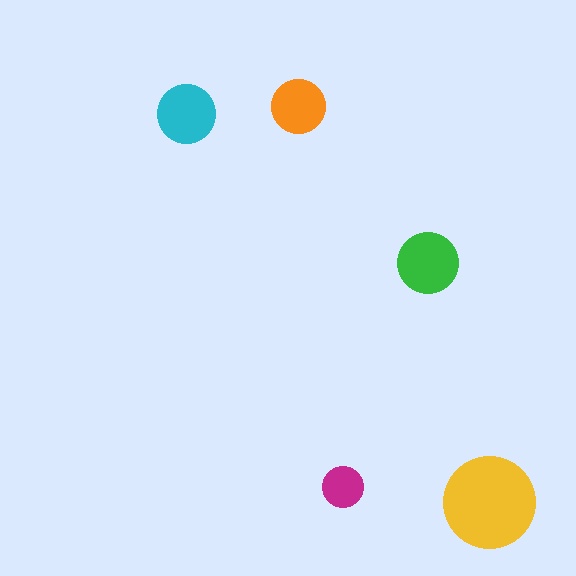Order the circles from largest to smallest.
the yellow one, the green one, the cyan one, the orange one, the magenta one.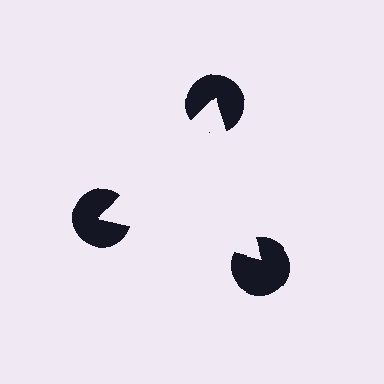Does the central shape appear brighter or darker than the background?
It typically appears slightly brighter than the background, even though no actual brightness change is drawn.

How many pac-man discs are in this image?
There are 3 — one at each vertex of the illusory triangle.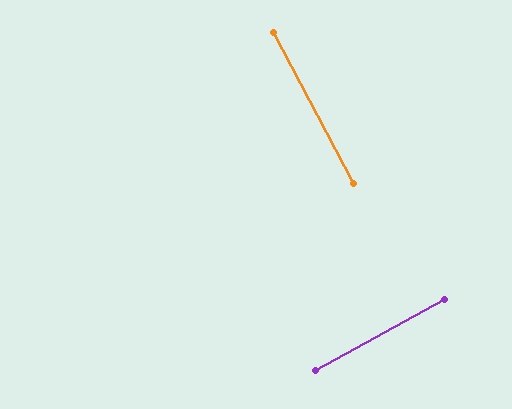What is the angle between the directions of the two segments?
Approximately 89 degrees.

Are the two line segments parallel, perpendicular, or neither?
Perpendicular — they meet at approximately 89°.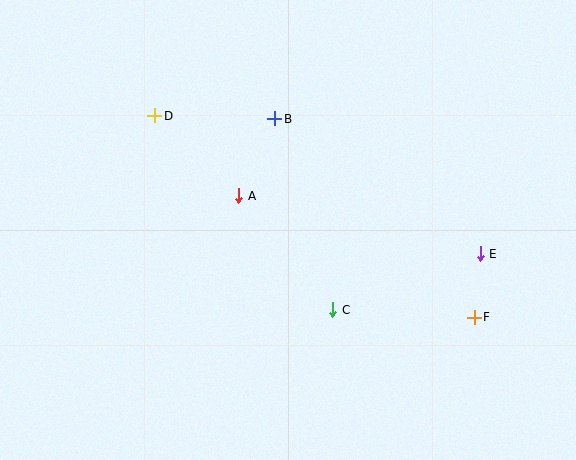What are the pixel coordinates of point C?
Point C is at (333, 310).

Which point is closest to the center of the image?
Point A at (239, 196) is closest to the center.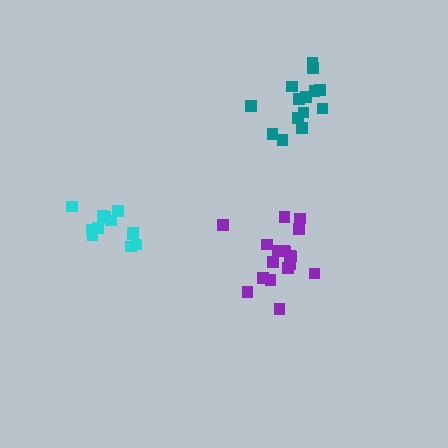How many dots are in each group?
Group 1: 14 dots, Group 2: 12 dots, Group 3: 18 dots (44 total).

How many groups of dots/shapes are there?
There are 3 groups.